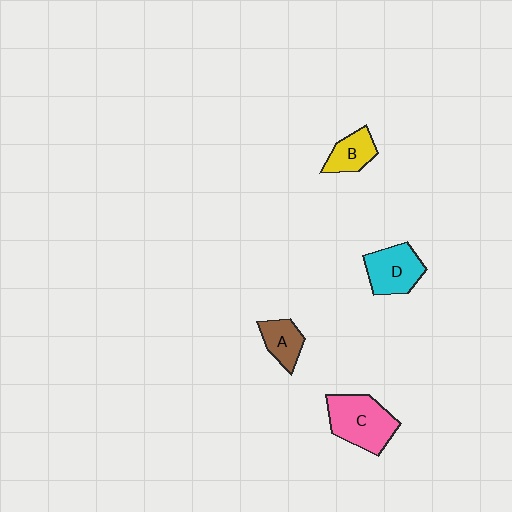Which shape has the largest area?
Shape C (pink).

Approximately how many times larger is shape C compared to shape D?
Approximately 1.3 times.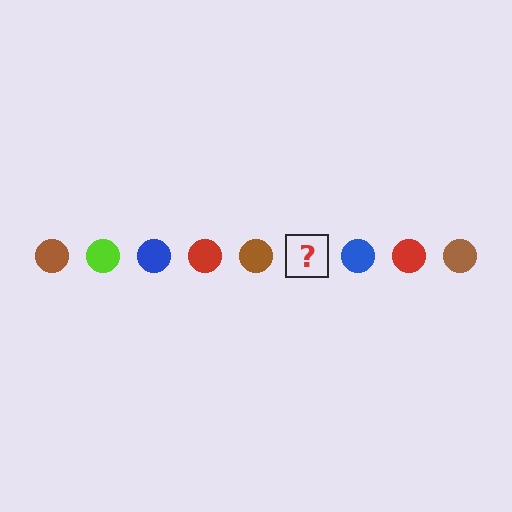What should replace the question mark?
The question mark should be replaced with a lime circle.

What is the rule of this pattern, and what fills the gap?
The rule is that the pattern cycles through brown, lime, blue, red circles. The gap should be filled with a lime circle.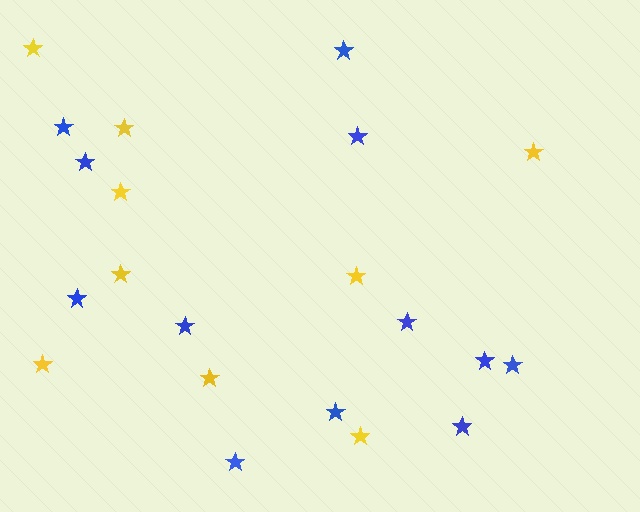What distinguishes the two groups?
There are 2 groups: one group of blue stars (12) and one group of yellow stars (9).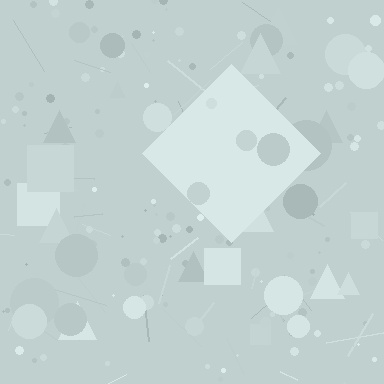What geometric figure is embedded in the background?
A diamond is embedded in the background.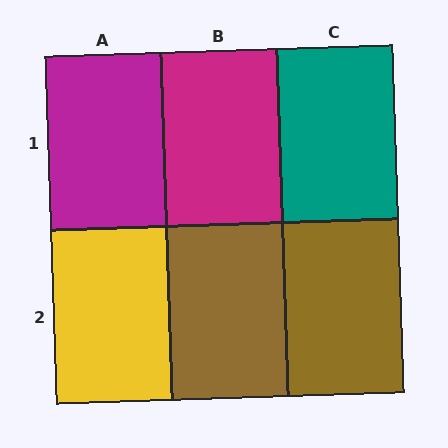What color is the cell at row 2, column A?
Yellow.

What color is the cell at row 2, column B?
Brown.